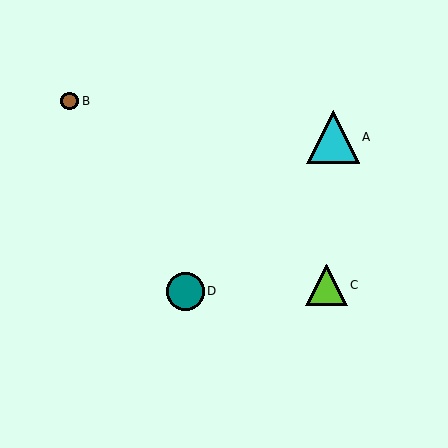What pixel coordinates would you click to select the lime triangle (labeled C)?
Click at (327, 285) to select the lime triangle C.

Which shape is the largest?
The cyan triangle (labeled A) is the largest.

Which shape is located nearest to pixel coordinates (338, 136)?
The cyan triangle (labeled A) at (333, 137) is nearest to that location.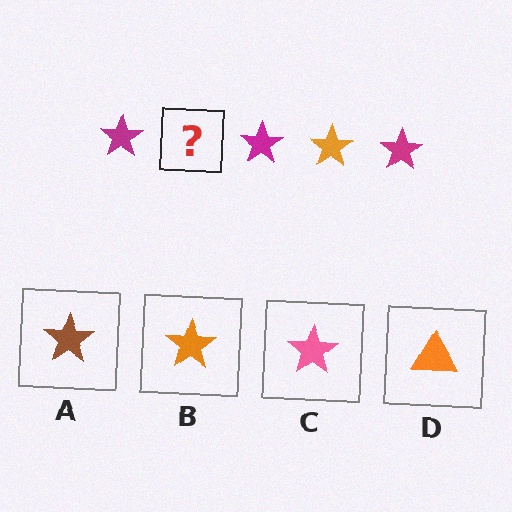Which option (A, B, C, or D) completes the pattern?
B.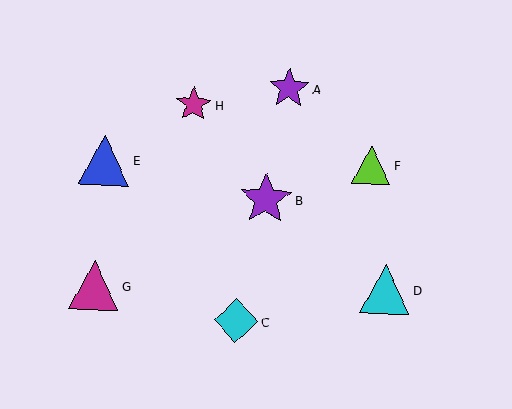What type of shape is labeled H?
Shape H is a magenta star.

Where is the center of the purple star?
The center of the purple star is at (289, 88).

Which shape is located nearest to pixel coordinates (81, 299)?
The magenta triangle (labeled G) at (94, 285) is nearest to that location.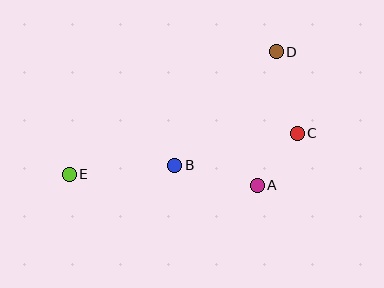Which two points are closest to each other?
Points A and C are closest to each other.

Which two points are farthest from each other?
Points D and E are farthest from each other.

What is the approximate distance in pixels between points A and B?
The distance between A and B is approximately 85 pixels.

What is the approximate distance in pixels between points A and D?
The distance between A and D is approximately 135 pixels.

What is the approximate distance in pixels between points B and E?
The distance between B and E is approximately 106 pixels.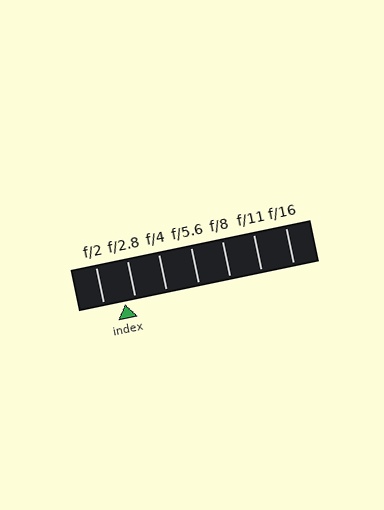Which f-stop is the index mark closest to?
The index mark is closest to f/2.8.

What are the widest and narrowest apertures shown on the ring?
The widest aperture shown is f/2 and the narrowest is f/16.